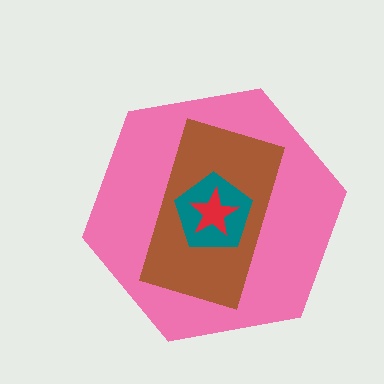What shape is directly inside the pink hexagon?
The brown rectangle.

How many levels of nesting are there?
4.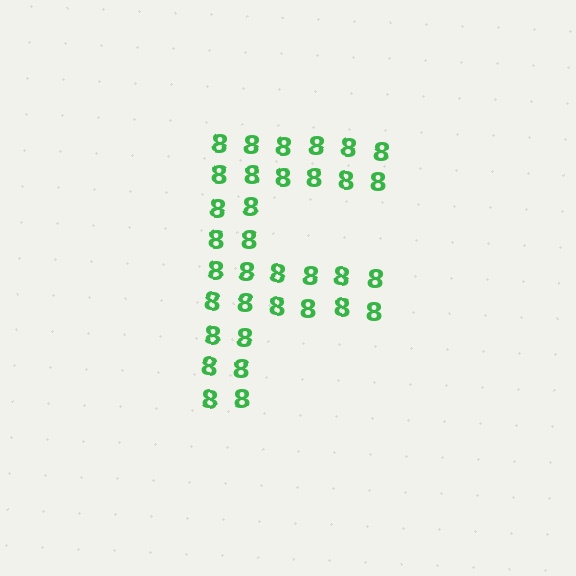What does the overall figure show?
The overall figure shows the letter F.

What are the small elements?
The small elements are digit 8's.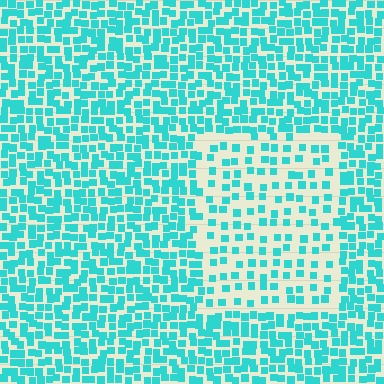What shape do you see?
I see a rectangle.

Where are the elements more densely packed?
The elements are more densely packed outside the rectangle boundary.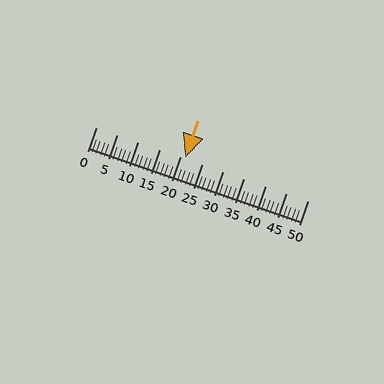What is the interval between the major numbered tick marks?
The major tick marks are spaced 5 units apart.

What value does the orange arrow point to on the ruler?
The orange arrow points to approximately 21.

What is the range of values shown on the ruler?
The ruler shows values from 0 to 50.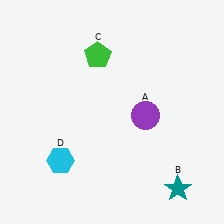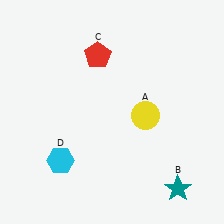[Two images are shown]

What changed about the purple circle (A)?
In Image 1, A is purple. In Image 2, it changed to yellow.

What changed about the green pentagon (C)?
In Image 1, C is green. In Image 2, it changed to red.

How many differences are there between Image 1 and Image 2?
There are 2 differences between the two images.